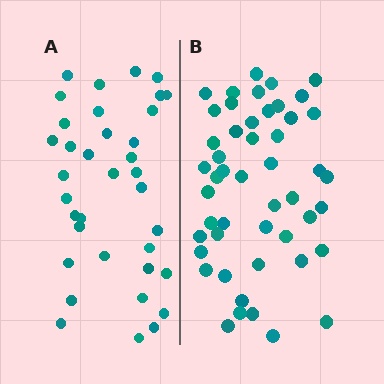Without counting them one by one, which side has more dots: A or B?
Region B (the right region) has more dots.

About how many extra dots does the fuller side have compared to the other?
Region B has approximately 15 more dots than region A.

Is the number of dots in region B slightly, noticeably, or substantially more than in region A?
Region B has noticeably more, but not dramatically so. The ratio is roughly 1.4 to 1.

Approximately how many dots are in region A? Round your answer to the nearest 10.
About 40 dots. (The exact count is 36, which rounds to 40.)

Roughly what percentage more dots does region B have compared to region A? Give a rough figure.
About 35% more.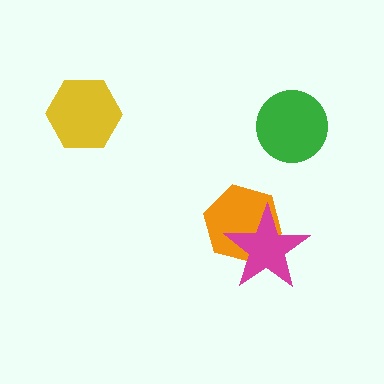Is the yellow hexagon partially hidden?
No, no other shape covers it.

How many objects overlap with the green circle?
0 objects overlap with the green circle.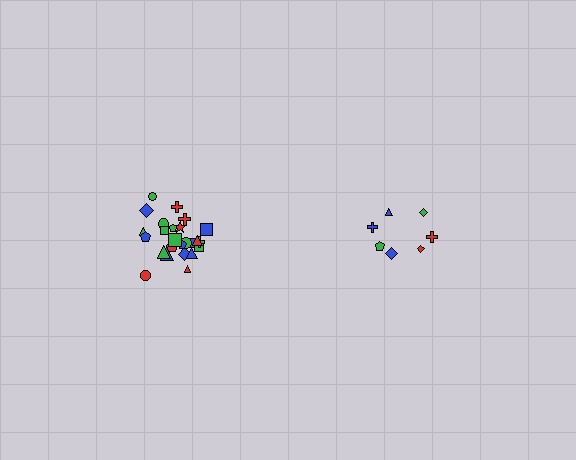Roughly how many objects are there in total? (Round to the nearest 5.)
Roughly 30 objects in total.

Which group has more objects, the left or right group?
The left group.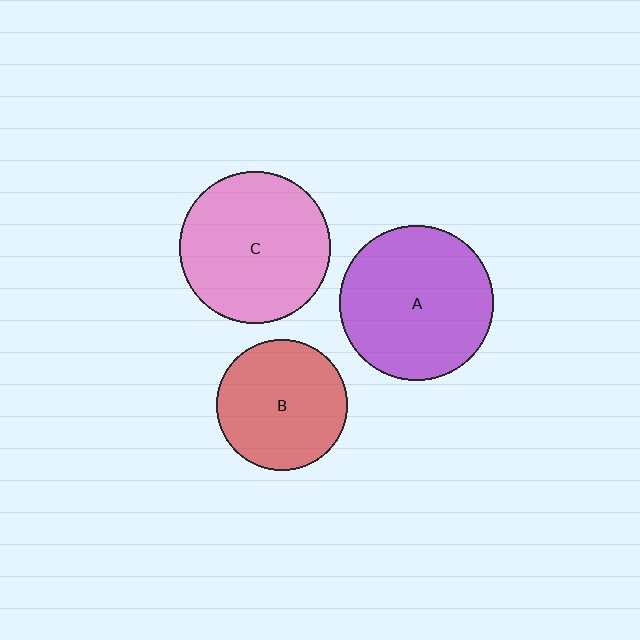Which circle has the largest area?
Circle A (purple).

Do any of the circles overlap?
No, none of the circles overlap.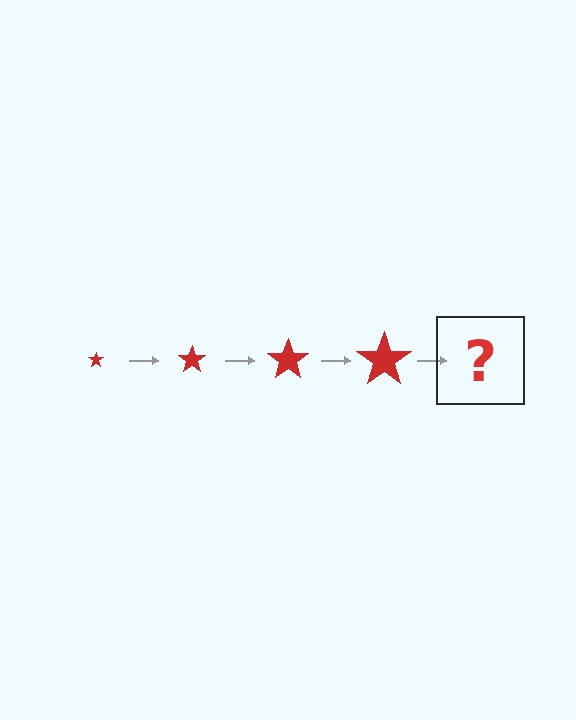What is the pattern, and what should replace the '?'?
The pattern is that the star gets progressively larger each step. The '?' should be a red star, larger than the previous one.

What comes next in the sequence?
The next element should be a red star, larger than the previous one.